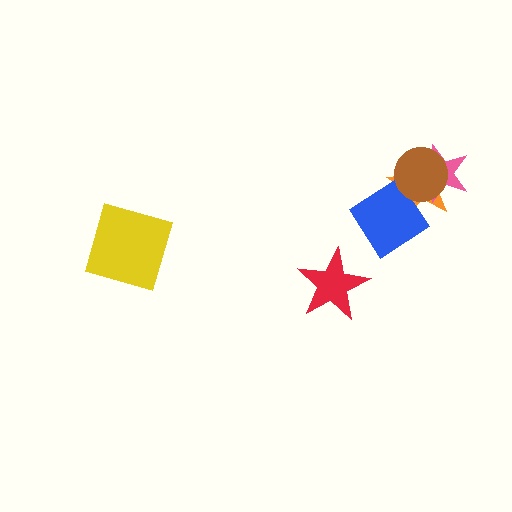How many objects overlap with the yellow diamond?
0 objects overlap with the yellow diamond.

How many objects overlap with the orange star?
3 objects overlap with the orange star.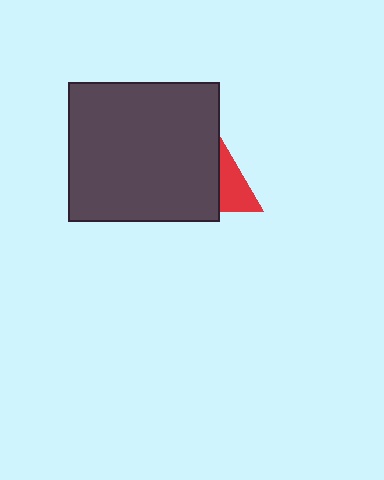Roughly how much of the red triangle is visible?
A small part of it is visible (roughly 39%).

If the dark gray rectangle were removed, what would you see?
You would see the complete red triangle.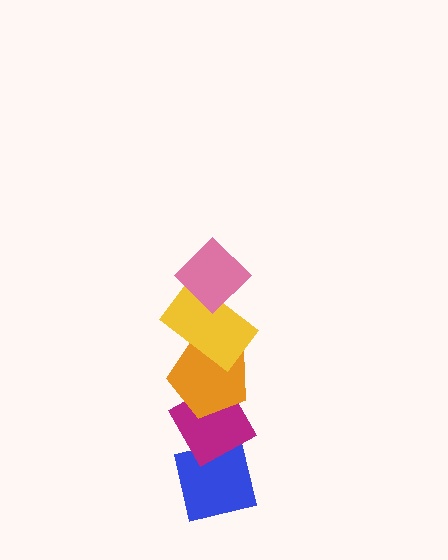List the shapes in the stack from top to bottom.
From top to bottom: the pink diamond, the yellow rectangle, the orange pentagon, the magenta diamond, the blue square.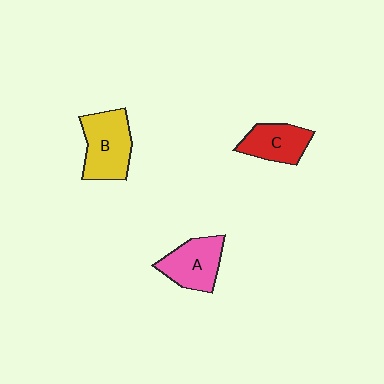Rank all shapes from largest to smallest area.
From largest to smallest: B (yellow), A (pink), C (red).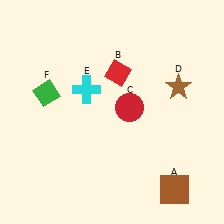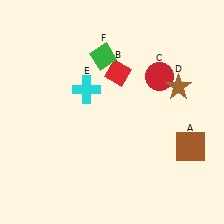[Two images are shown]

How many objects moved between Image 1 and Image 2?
3 objects moved between the two images.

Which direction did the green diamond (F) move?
The green diamond (F) moved right.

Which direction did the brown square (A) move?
The brown square (A) moved up.